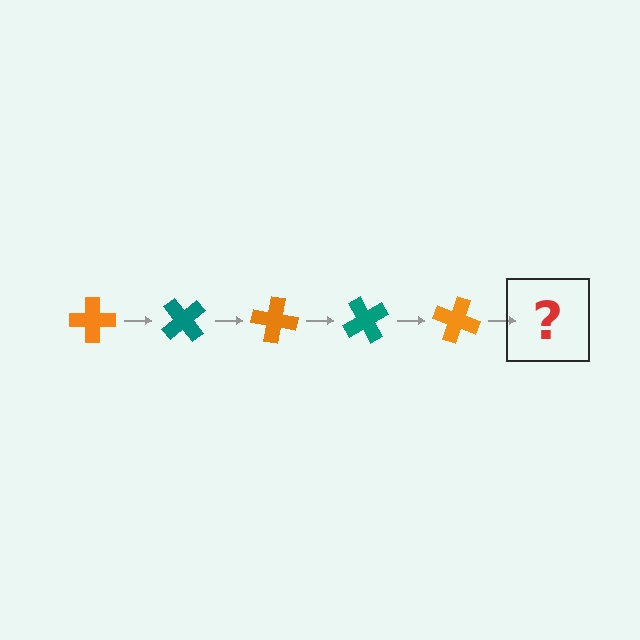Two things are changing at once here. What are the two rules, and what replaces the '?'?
The two rules are that it rotates 50 degrees each step and the color cycles through orange and teal. The '?' should be a teal cross, rotated 250 degrees from the start.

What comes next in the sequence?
The next element should be a teal cross, rotated 250 degrees from the start.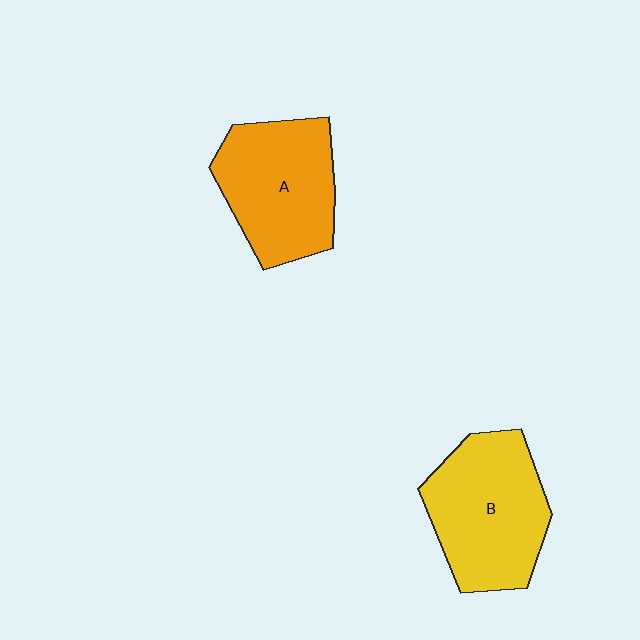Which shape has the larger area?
Shape B (yellow).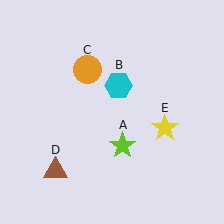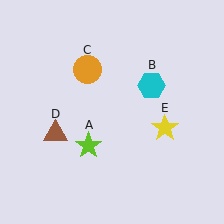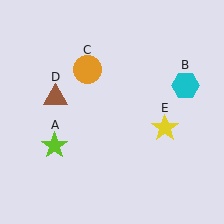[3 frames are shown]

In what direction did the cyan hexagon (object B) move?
The cyan hexagon (object B) moved right.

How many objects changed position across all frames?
3 objects changed position: lime star (object A), cyan hexagon (object B), brown triangle (object D).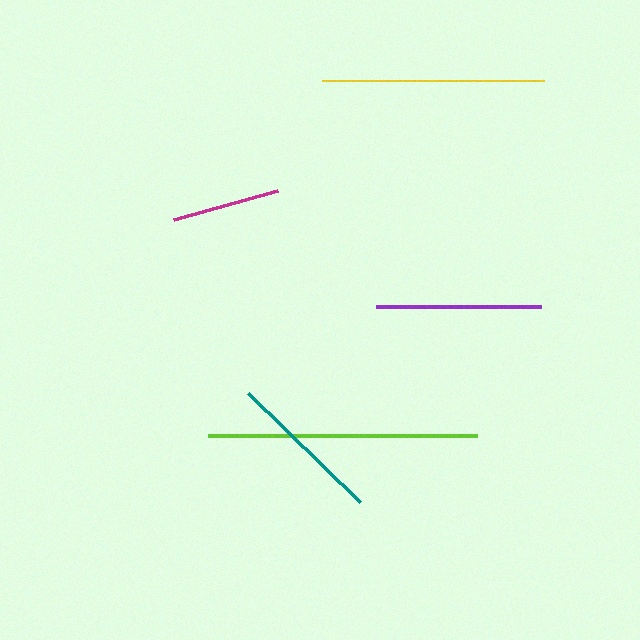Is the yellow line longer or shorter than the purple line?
The yellow line is longer than the purple line.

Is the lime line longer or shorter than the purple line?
The lime line is longer than the purple line.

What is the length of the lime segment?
The lime segment is approximately 269 pixels long.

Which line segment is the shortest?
The magenta line is the shortest at approximately 108 pixels.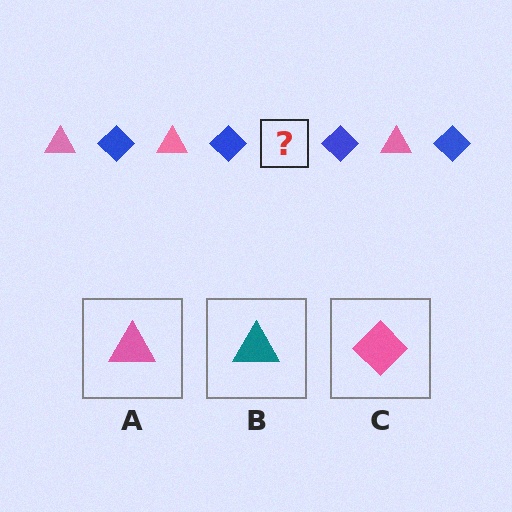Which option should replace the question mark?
Option A.